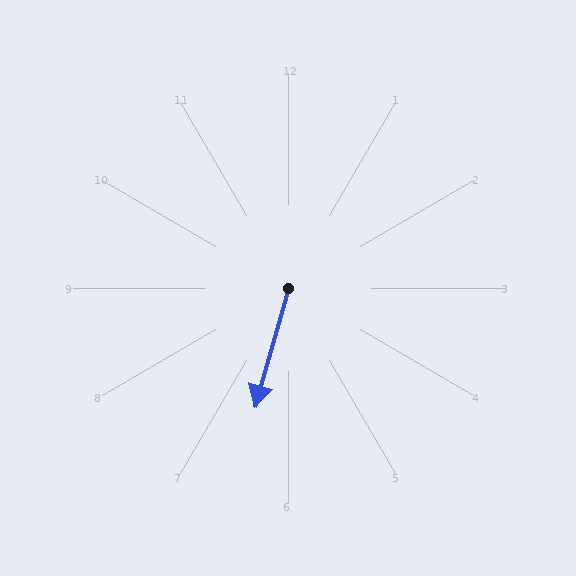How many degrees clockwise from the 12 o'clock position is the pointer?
Approximately 196 degrees.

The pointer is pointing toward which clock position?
Roughly 7 o'clock.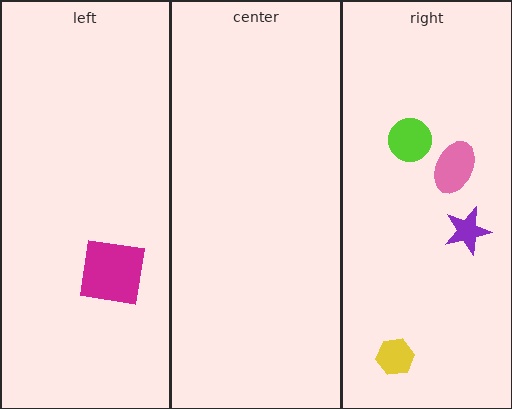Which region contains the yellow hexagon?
The right region.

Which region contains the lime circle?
The right region.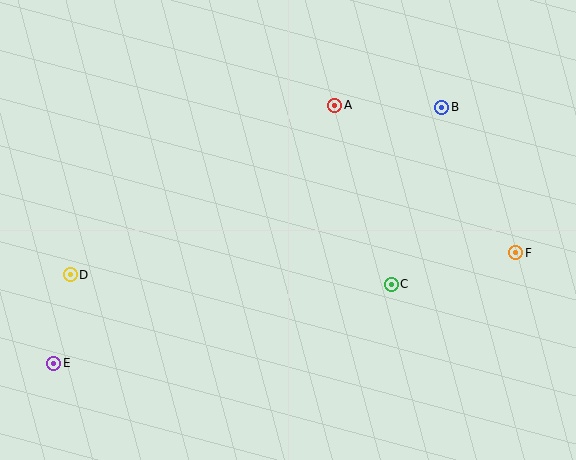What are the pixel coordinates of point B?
Point B is at (442, 107).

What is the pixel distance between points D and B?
The distance between D and B is 407 pixels.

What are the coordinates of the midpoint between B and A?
The midpoint between B and A is at (388, 106).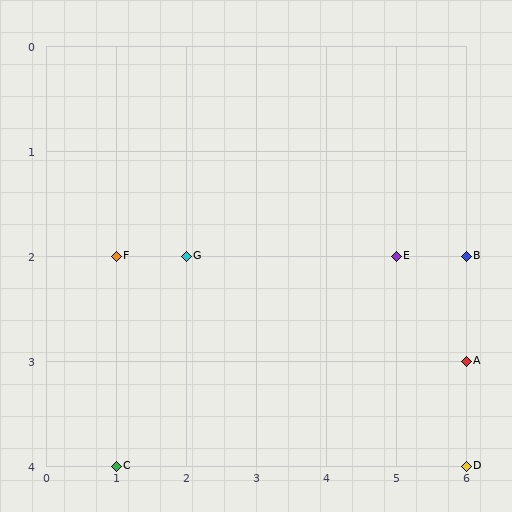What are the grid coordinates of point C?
Point C is at grid coordinates (1, 4).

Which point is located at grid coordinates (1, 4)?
Point C is at (1, 4).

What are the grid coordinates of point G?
Point G is at grid coordinates (2, 2).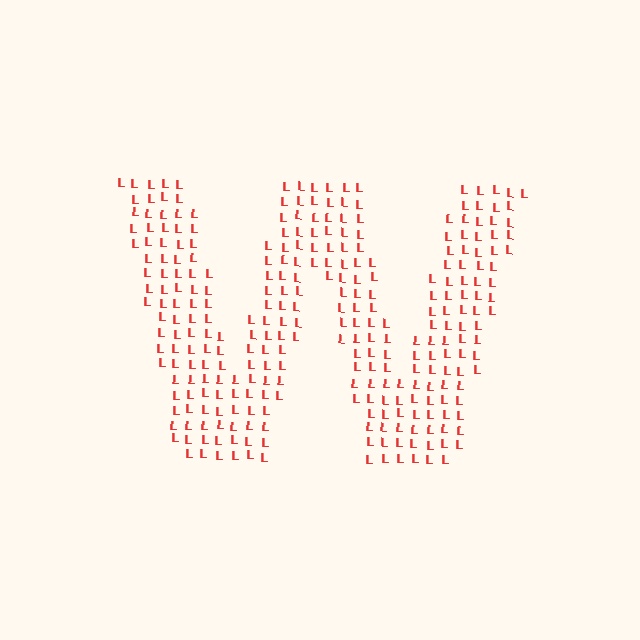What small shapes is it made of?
It is made of small letter L's.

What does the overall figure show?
The overall figure shows the letter W.